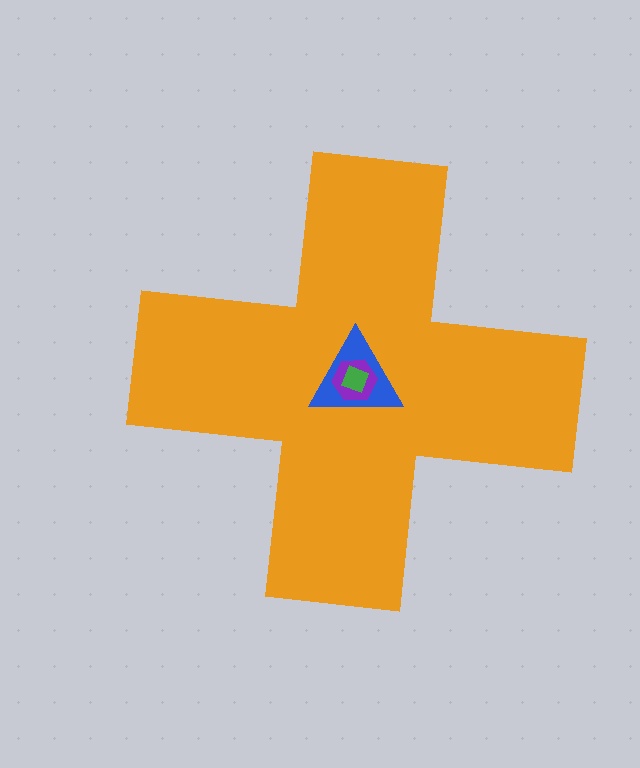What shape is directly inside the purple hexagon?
The green diamond.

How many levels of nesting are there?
4.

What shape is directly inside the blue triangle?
The purple hexagon.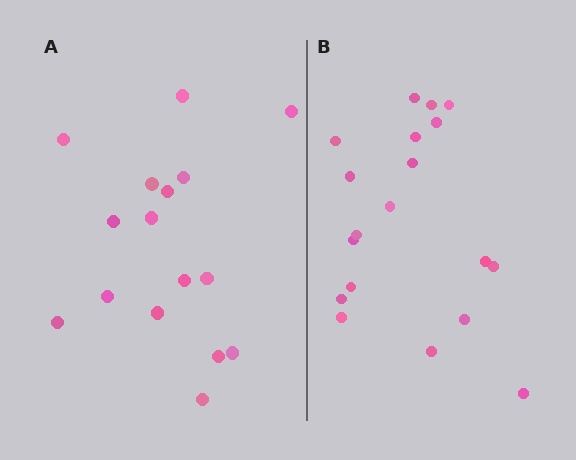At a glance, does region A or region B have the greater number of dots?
Region B (the right region) has more dots.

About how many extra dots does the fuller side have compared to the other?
Region B has just a few more — roughly 2 or 3 more dots than region A.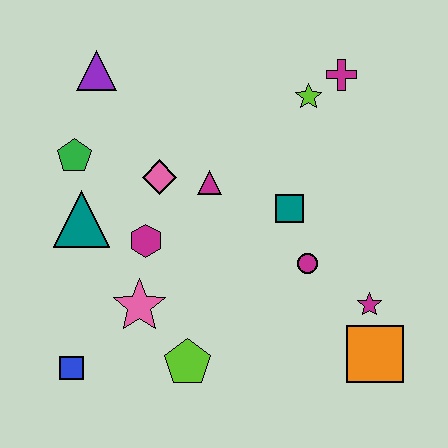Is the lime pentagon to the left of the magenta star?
Yes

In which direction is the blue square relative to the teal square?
The blue square is to the left of the teal square.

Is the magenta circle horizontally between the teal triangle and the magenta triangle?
No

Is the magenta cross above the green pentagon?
Yes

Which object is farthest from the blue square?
The magenta cross is farthest from the blue square.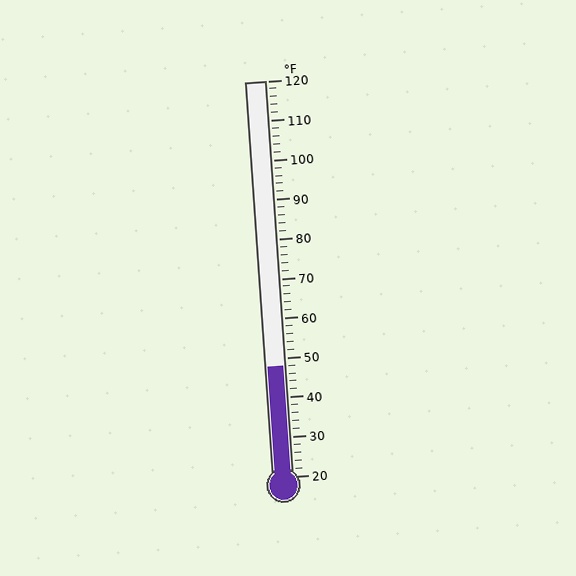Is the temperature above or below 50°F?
The temperature is below 50°F.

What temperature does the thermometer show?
The thermometer shows approximately 48°F.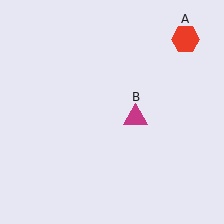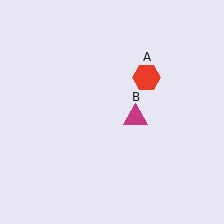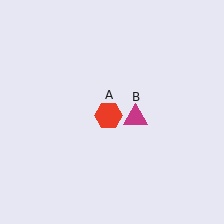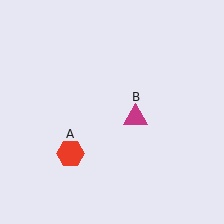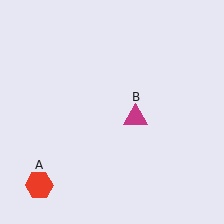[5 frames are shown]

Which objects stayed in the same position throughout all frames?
Magenta triangle (object B) remained stationary.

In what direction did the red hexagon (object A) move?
The red hexagon (object A) moved down and to the left.